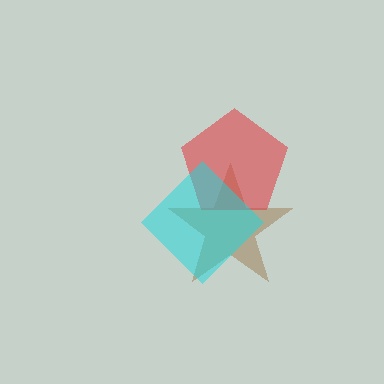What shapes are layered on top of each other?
The layered shapes are: a brown star, a red pentagon, a cyan diamond.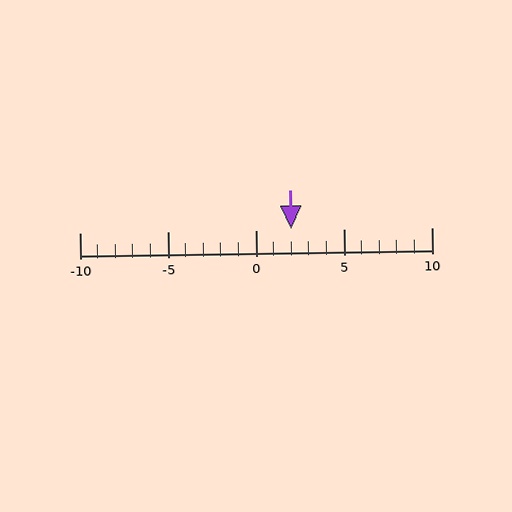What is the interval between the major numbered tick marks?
The major tick marks are spaced 5 units apart.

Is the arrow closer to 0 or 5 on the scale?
The arrow is closer to 0.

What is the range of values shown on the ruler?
The ruler shows values from -10 to 10.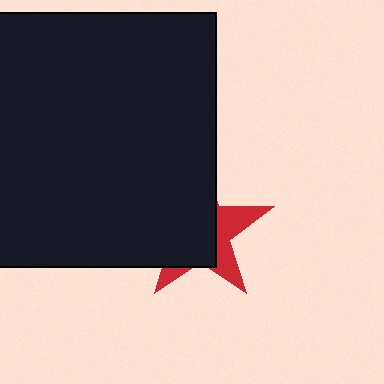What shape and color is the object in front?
The object in front is a black rectangle.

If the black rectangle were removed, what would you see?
You would see the complete red star.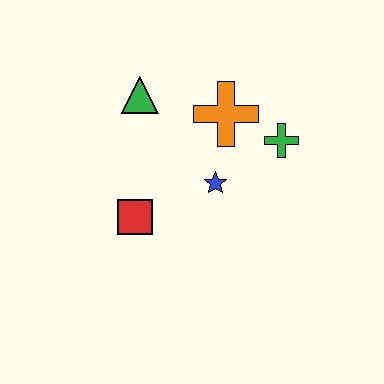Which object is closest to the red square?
The blue star is closest to the red square.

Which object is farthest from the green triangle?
The green cross is farthest from the green triangle.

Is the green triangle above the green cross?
Yes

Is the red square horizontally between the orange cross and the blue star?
No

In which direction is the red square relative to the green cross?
The red square is to the left of the green cross.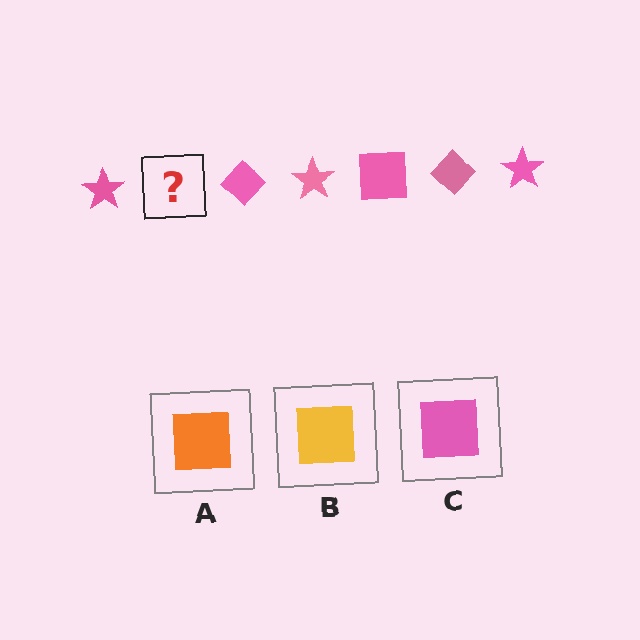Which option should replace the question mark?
Option C.